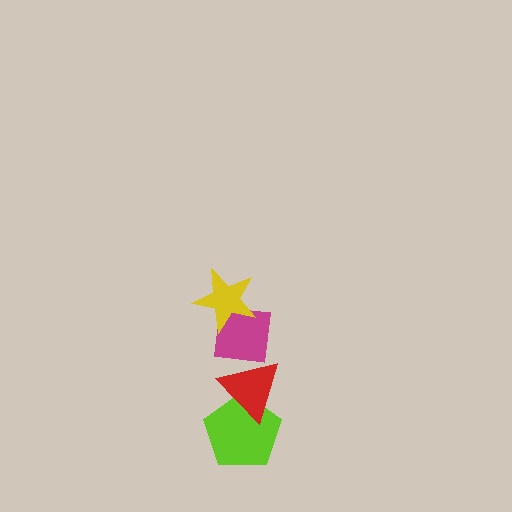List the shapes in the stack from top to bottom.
From top to bottom: the yellow star, the magenta square, the red triangle, the lime pentagon.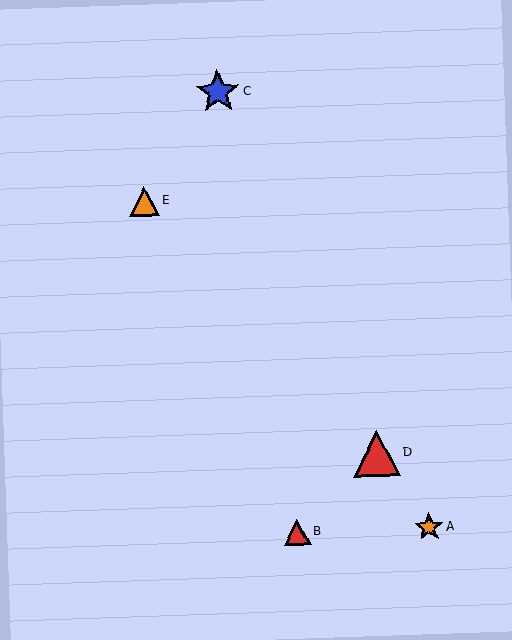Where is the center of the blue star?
The center of the blue star is at (218, 92).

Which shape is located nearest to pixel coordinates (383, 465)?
The red triangle (labeled D) at (377, 453) is nearest to that location.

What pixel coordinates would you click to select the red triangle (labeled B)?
Click at (297, 532) to select the red triangle B.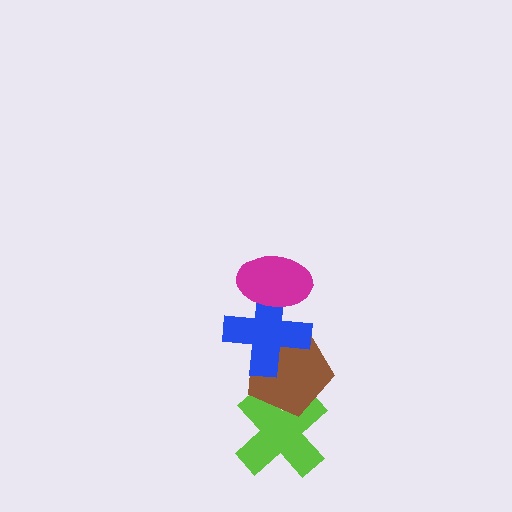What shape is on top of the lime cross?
The brown pentagon is on top of the lime cross.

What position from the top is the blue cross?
The blue cross is 2nd from the top.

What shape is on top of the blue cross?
The magenta ellipse is on top of the blue cross.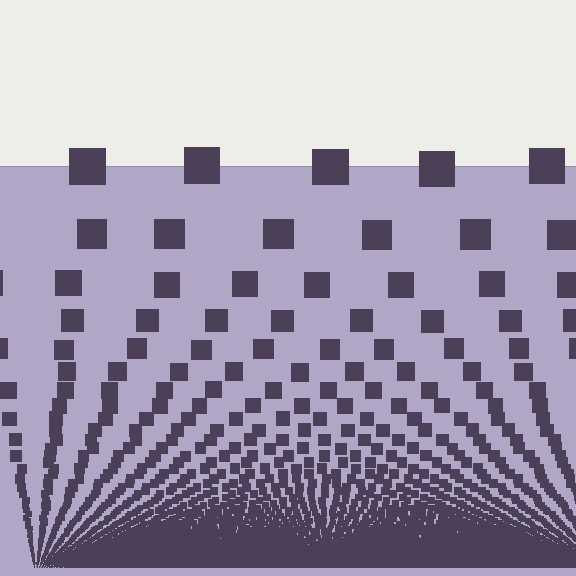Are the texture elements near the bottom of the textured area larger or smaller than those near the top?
Smaller. The gradient is inverted — elements near the bottom are smaller and denser.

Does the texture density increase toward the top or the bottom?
Density increases toward the bottom.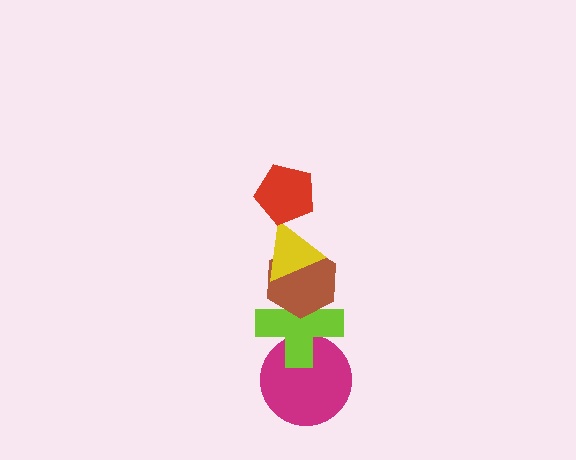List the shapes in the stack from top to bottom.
From top to bottom: the red pentagon, the yellow triangle, the brown hexagon, the lime cross, the magenta circle.